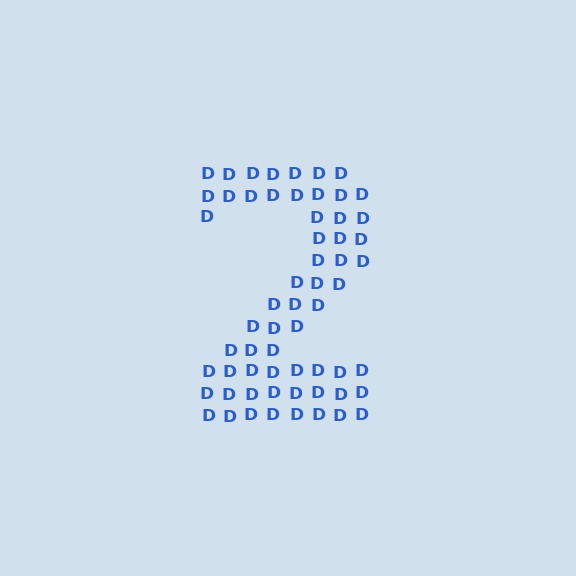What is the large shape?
The large shape is the digit 2.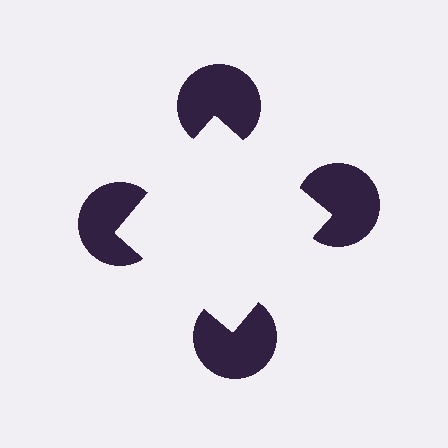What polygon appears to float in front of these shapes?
An illusory square — its edges are inferred from the aligned wedge cuts in the pac-man discs, not physically drawn.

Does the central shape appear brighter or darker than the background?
It typically appears slightly brighter than the background, even though no actual brightness change is drawn.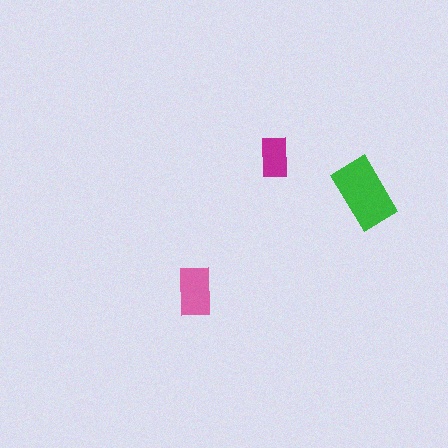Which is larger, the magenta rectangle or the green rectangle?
The green one.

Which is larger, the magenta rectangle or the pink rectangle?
The pink one.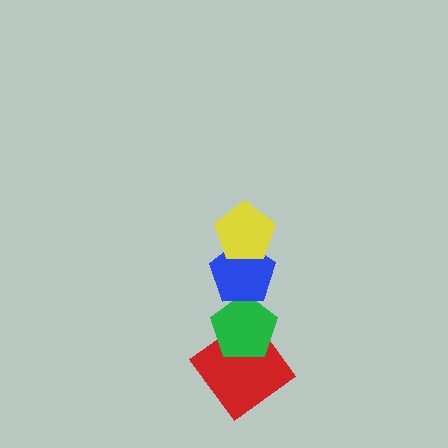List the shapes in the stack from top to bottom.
From top to bottom: the yellow pentagon, the blue pentagon, the green pentagon, the red diamond.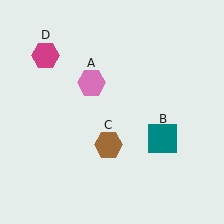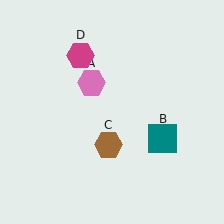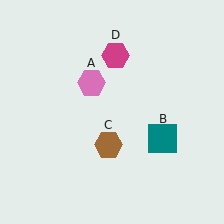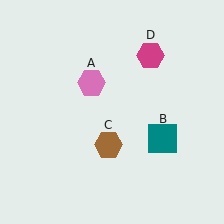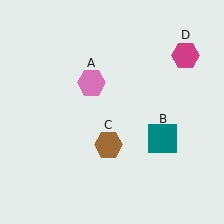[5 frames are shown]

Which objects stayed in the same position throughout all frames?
Pink hexagon (object A) and teal square (object B) and brown hexagon (object C) remained stationary.